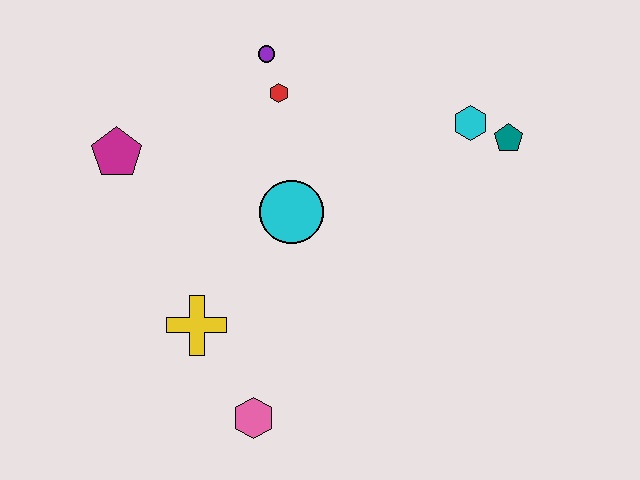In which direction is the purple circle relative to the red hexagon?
The purple circle is above the red hexagon.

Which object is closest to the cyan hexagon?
The teal pentagon is closest to the cyan hexagon.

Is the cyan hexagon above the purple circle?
No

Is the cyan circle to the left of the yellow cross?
No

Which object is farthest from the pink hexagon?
The teal pentagon is farthest from the pink hexagon.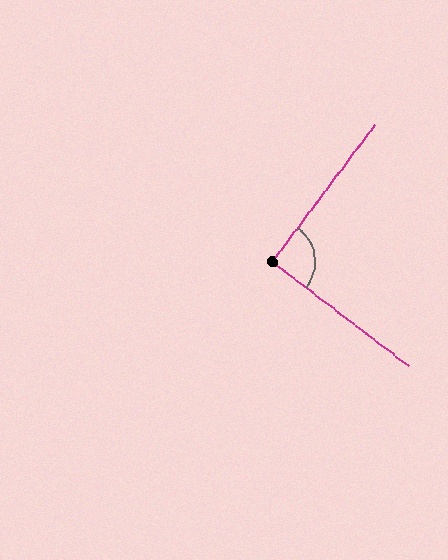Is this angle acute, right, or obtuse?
It is approximately a right angle.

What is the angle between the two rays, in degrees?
Approximately 91 degrees.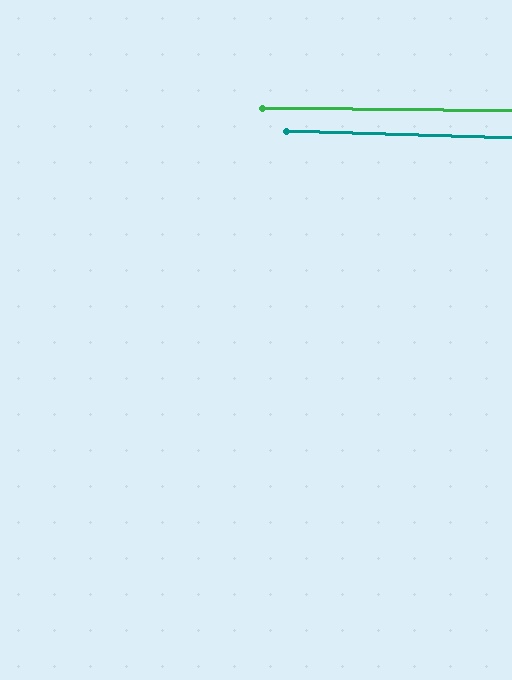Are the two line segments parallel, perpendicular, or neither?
Parallel — their directions differ by only 1.2°.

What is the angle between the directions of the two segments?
Approximately 1 degree.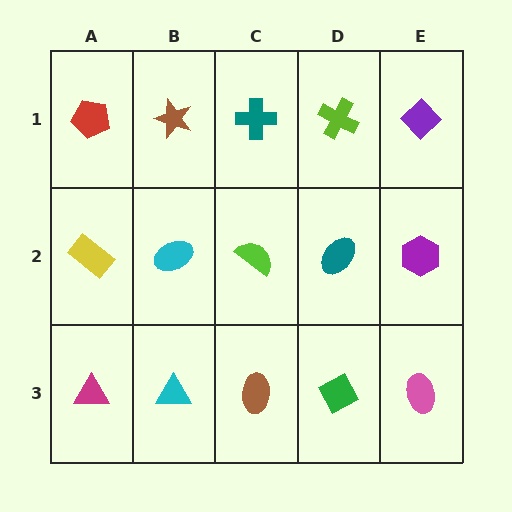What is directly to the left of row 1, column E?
A lime cross.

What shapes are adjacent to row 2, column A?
A red pentagon (row 1, column A), a magenta triangle (row 3, column A), a cyan ellipse (row 2, column B).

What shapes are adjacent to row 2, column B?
A brown star (row 1, column B), a cyan triangle (row 3, column B), a yellow rectangle (row 2, column A), a lime semicircle (row 2, column C).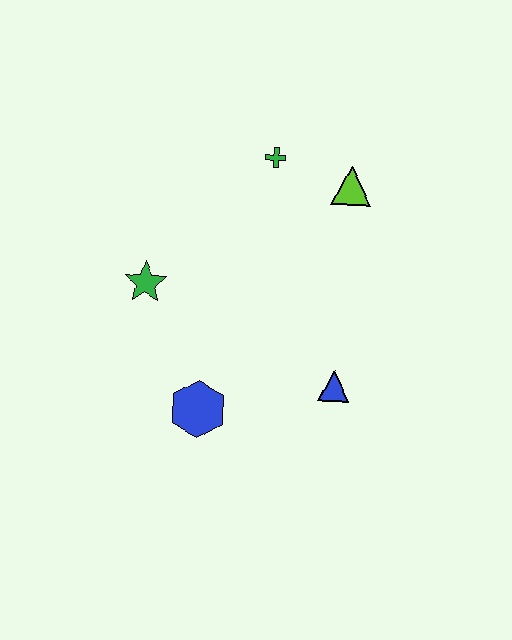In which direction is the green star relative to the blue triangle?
The green star is to the left of the blue triangle.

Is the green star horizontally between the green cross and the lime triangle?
No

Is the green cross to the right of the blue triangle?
No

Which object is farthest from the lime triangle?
The blue hexagon is farthest from the lime triangle.